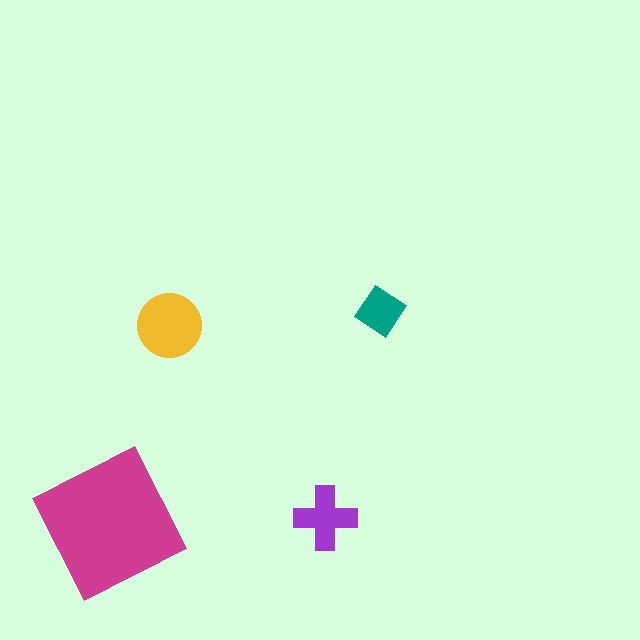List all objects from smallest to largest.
The teal diamond, the purple cross, the yellow circle, the magenta square.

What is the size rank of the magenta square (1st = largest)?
1st.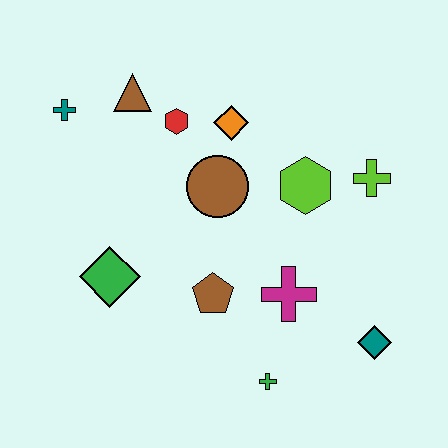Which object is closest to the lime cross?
The lime hexagon is closest to the lime cross.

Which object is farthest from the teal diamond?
The teal cross is farthest from the teal diamond.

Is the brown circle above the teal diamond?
Yes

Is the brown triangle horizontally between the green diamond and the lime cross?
Yes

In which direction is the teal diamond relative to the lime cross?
The teal diamond is below the lime cross.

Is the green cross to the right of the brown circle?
Yes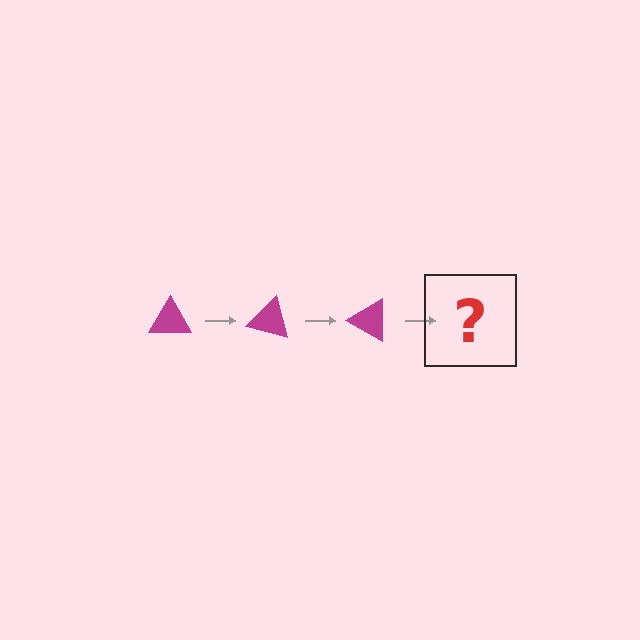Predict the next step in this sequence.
The next step is a magenta triangle rotated 45 degrees.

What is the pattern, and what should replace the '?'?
The pattern is that the triangle rotates 15 degrees each step. The '?' should be a magenta triangle rotated 45 degrees.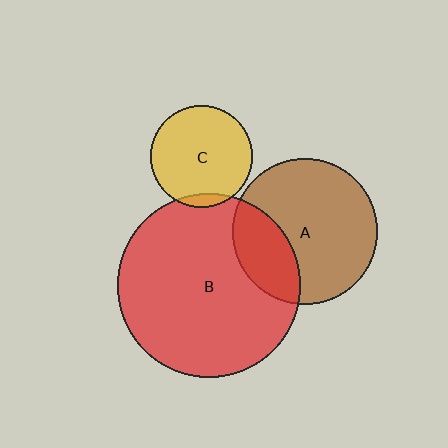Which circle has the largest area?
Circle B (red).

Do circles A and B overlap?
Yes.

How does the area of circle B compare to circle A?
Approximately 1.6 times.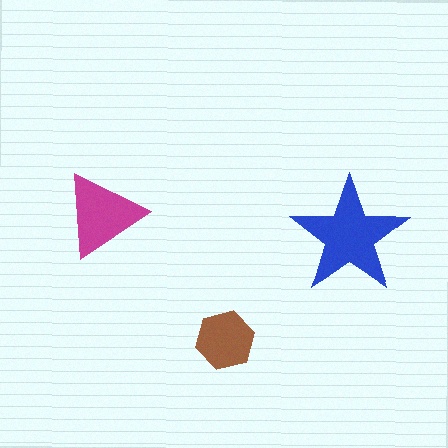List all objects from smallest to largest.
The brown hexagon, the magenta triangle, the blue star.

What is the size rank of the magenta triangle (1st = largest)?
2nd.